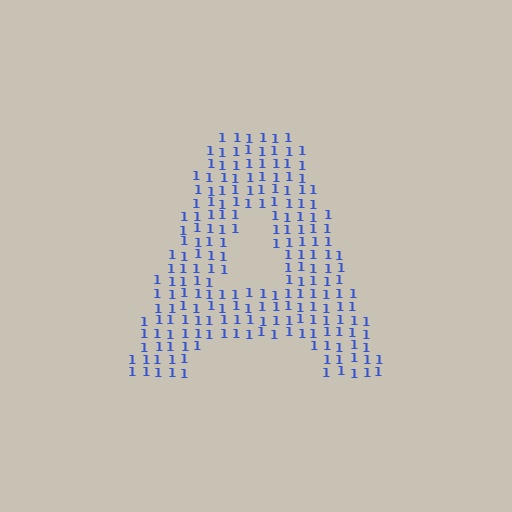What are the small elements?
The small elements are digit 1's.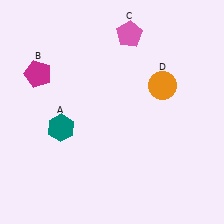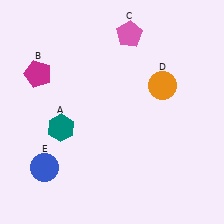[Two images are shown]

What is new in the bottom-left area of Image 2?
A blue circle (E) was added in the bottom-left area of Image 2.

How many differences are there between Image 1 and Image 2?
There is 1 difference between the two images.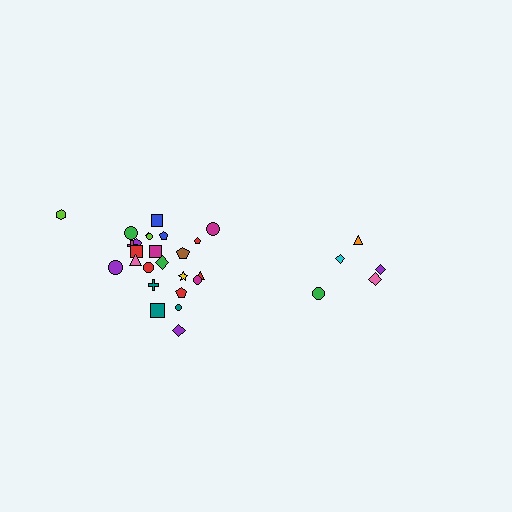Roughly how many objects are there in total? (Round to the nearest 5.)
Roughly 30 objects in total.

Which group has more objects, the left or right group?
The left group.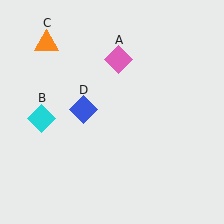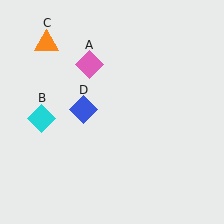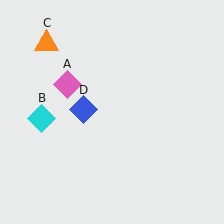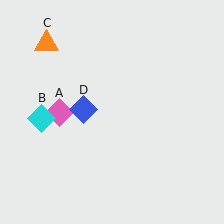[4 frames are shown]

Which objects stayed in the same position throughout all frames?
Cyan diamond (object B) and orange triangle (object C) and blue diamond (object D) remained stationary.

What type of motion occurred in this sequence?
The pink diamond (object A) rotated counterclockwise around the center of the scene.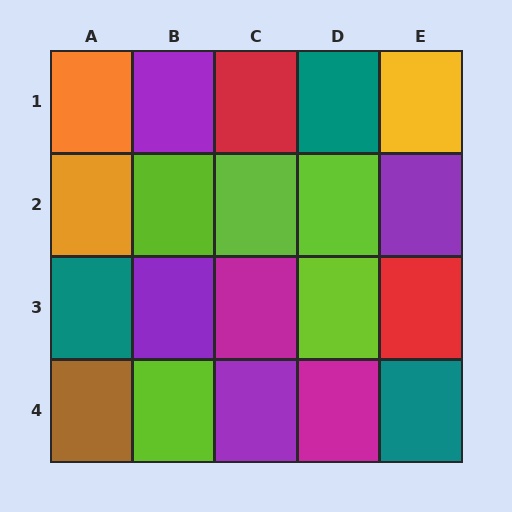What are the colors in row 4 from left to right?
Brown, lime, purple, magenta, teal.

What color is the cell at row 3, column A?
Teal.